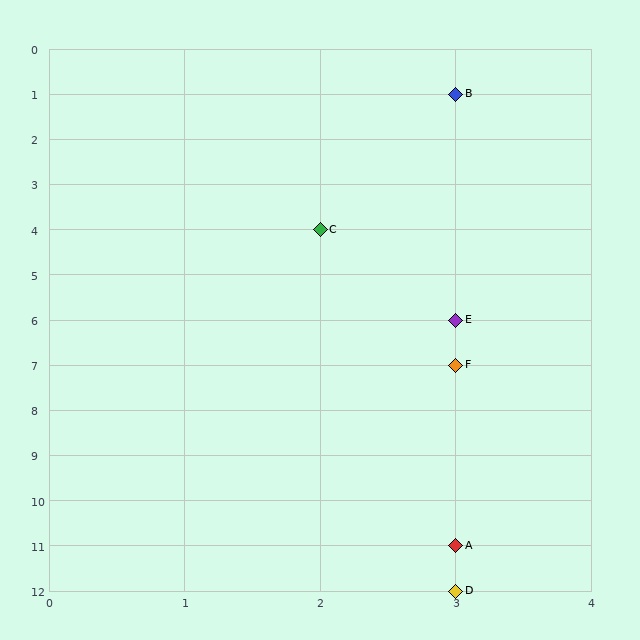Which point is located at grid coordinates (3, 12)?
Point D is at (3, 12).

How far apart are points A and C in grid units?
Points A and C are 1 column and 7 rows apart (about 7.1 grid units diagonally).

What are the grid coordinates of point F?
Point F is at grid coordinates (3, 7).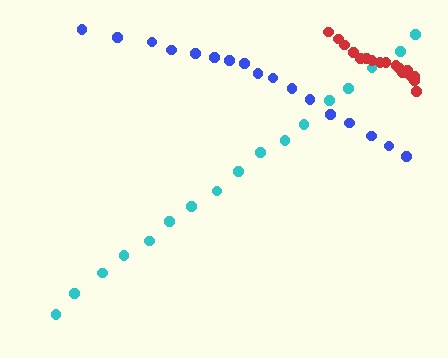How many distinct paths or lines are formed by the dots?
There are 3 distinct paths.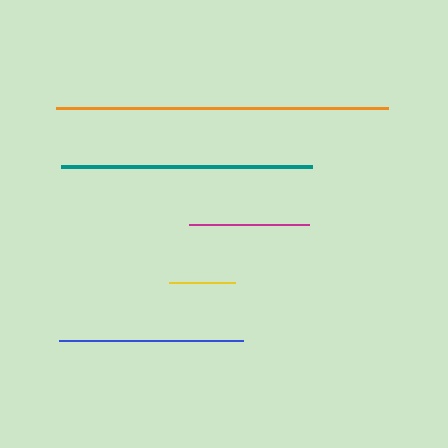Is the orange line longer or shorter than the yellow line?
The orange line is longer than the yellow line.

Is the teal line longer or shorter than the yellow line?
The teal line is longer than the yellow line.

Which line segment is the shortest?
The yellow line is the shortest at approximately 66 pixels.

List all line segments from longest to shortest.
From longest to shortest: orange, teal, blue, magenta, yellow.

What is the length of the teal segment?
The teal segment is approximately 252 pixels long.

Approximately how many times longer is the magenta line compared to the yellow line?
The magenta line is approximately 1.8 times the length of the yellow line.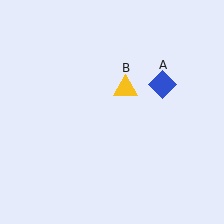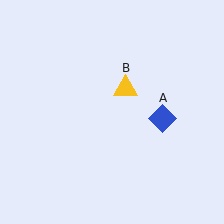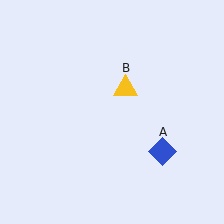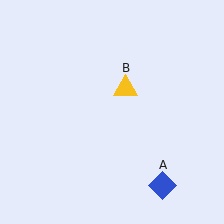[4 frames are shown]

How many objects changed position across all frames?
1 object changed position: blue diamond (object A).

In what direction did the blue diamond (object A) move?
The blue diamond (object A) moved down.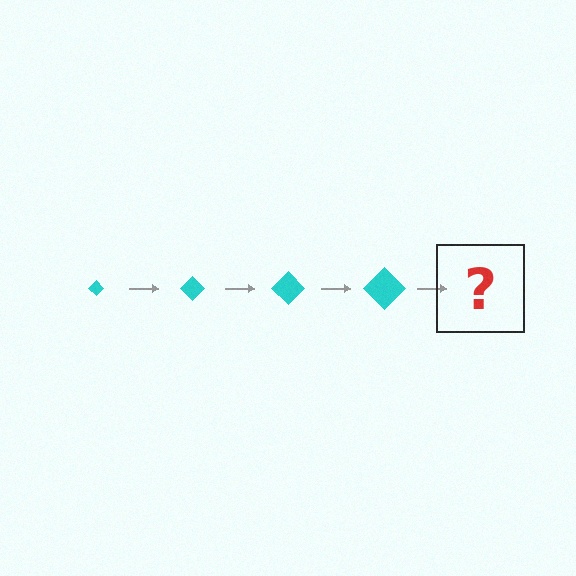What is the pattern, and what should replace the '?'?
The pattern is that the diamond gets progressively larger each step. The '?' should be a cyan diamond, larger than the previous one.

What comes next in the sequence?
The next element should be a cyan diamond, larger than the previous one.